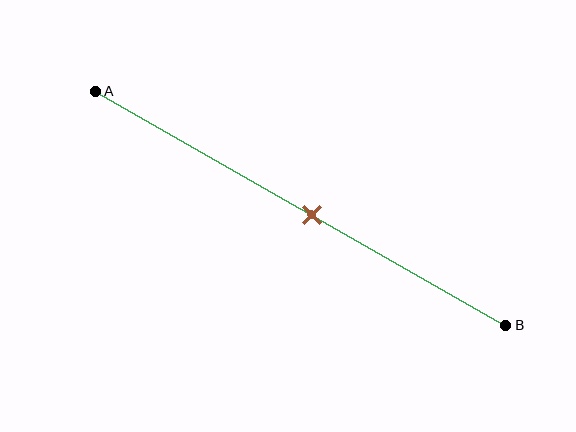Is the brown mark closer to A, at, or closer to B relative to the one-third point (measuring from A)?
The brown mark is closer to point B than the one-third point of segment AB.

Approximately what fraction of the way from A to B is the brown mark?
The brown mark is approximately 55% of the way from A to B.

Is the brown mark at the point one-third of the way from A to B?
No, the mark is at about 55% from A, not at the 33% one-third point.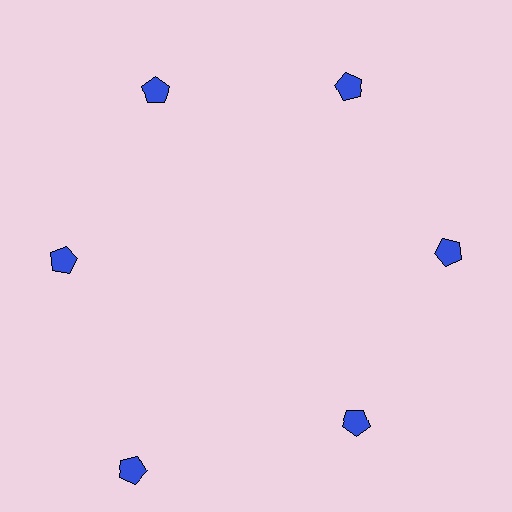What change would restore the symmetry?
The symmetry would be restored by moving it inward, back onto the ring so that all 6 pentagons sit at equal angles and equal distance from the center.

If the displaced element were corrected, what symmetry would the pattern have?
It would have 6-fold rotational symmetry — the pattern would map onto itself every 60 degrees.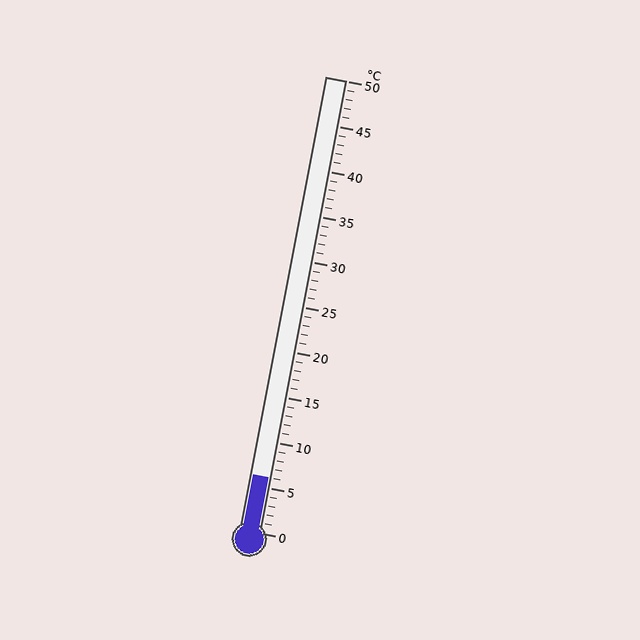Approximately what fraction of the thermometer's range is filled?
The thermometer is filled to approximately 10% of its range.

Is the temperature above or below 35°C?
The temperature is below 35°C.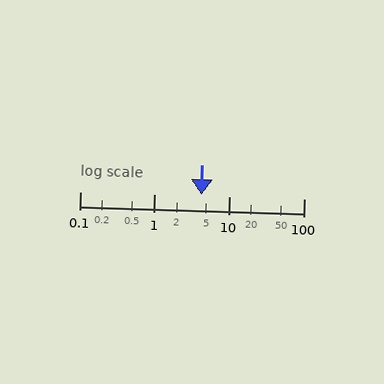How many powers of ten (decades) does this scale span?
The scale spans 3 decades, from 0.1 to 100.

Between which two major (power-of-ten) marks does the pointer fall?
The pointer is between 1 and 10.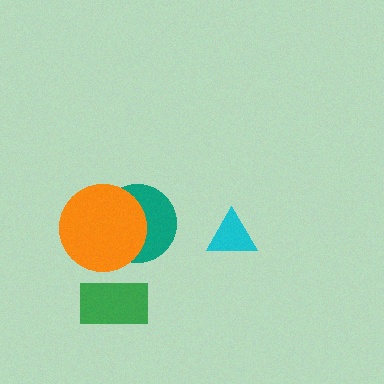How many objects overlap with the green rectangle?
0 objects overlap with the green rectangle.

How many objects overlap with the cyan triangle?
0 objects overlap with the cyan triangle.